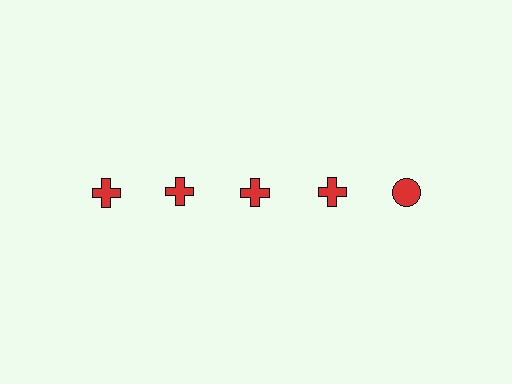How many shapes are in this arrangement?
There are 5 shapes arranged in a grid pattern.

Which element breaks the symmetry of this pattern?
The red circle in the top row, rightmost column breaks the symmetry. All other shapes are red crosses.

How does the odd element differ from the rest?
It has a different shape: circle instead of cross.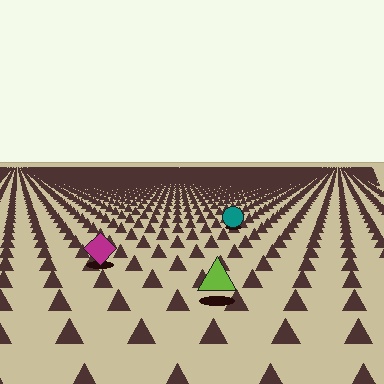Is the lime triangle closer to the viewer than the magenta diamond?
Yes. The lime triangle is closer — you can tell from the texture gradient: the ground texture is coarser near it.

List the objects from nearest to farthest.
From nearest to farthest: the lime triangle, the magenta diamond, the teal circle.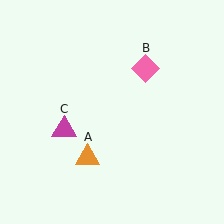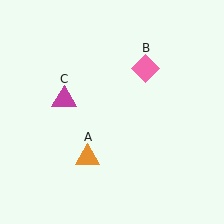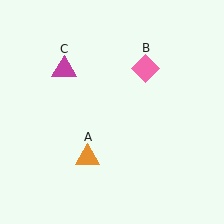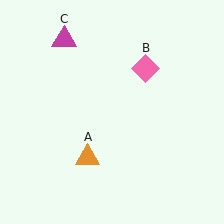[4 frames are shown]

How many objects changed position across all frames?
1 object changed position: magenta triangle (object C).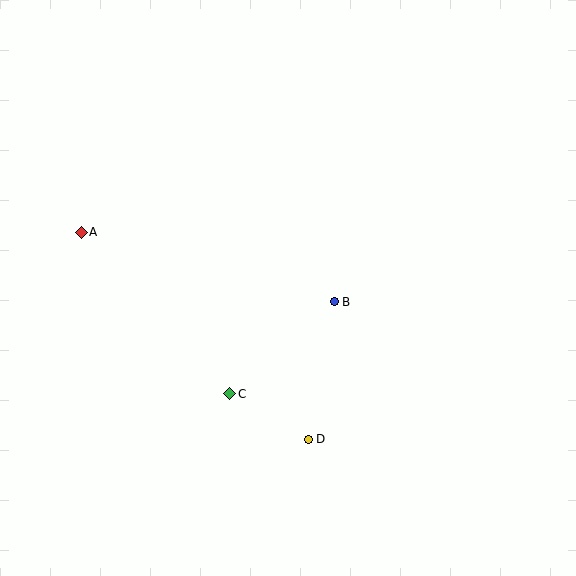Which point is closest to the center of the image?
Point B at (334, 302) is closest to the center.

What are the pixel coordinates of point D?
Point D is at (308, 440).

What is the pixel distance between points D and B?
The distance between D and B is 140 pixels.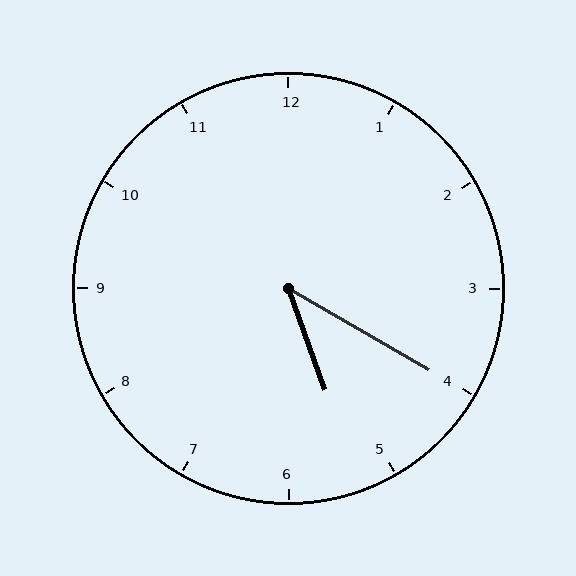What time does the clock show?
5:20.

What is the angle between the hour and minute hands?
Approximately 40 degrees.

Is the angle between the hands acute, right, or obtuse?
It is acute.